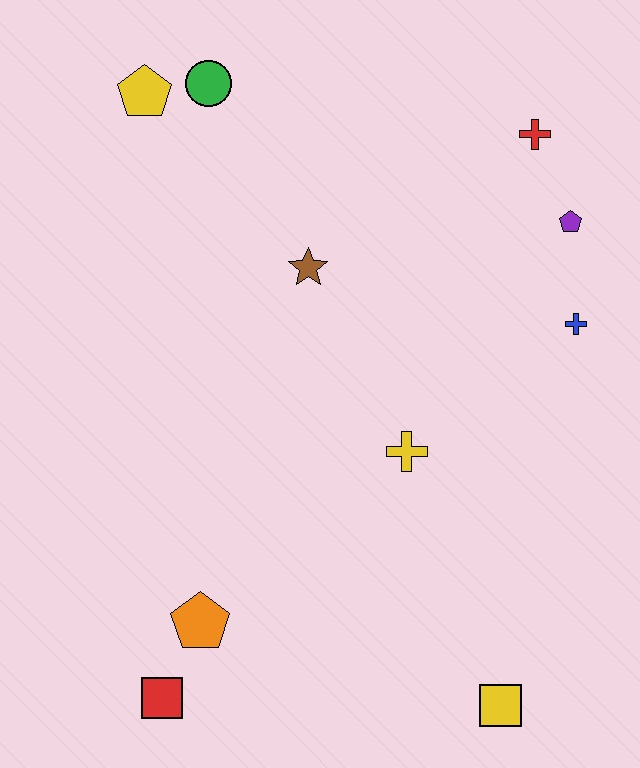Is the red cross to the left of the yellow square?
No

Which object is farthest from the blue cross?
The red square is farthest from the blue cross.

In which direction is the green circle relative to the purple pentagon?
The green circle is to the left of the purple pentagon.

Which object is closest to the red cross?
The purple pentagon is closest to the red cross.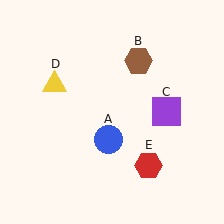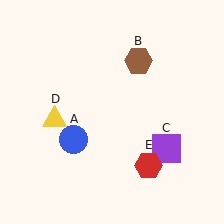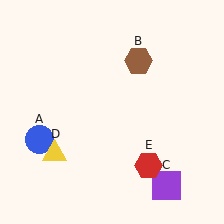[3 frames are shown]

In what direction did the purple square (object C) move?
The purple square (object C) moved down.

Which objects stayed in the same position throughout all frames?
Brown hexagon (object B) and red hexagon (object E) remained stationary.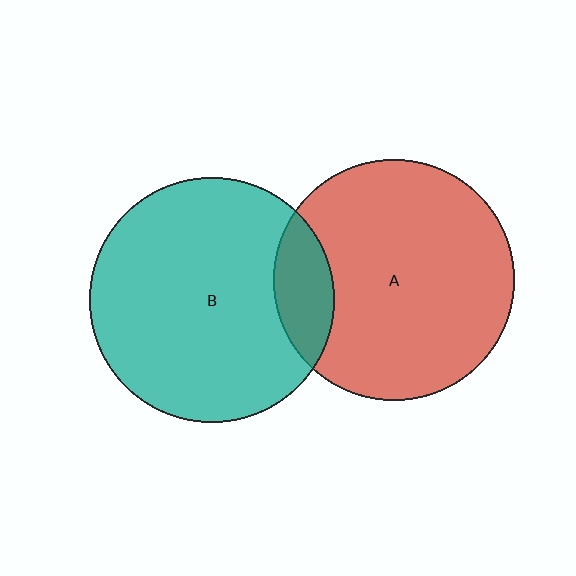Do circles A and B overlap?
Yes.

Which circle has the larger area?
Circle B (teal).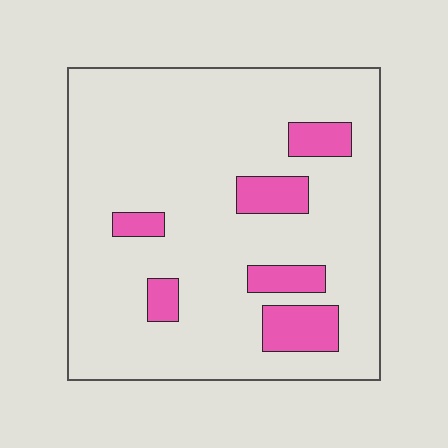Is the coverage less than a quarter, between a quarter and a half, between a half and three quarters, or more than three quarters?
Less than a quarter.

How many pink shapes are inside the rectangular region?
6.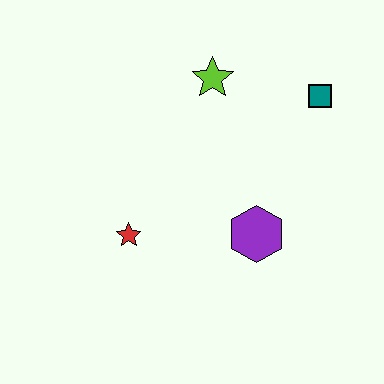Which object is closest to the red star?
The purple hexagon is closest to the red star.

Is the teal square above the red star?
Yes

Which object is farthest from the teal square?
The red star is farthest from the teal square.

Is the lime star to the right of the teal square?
No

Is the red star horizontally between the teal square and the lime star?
No